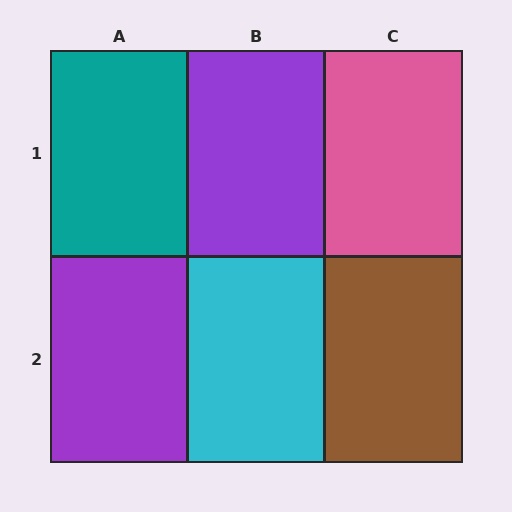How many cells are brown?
1 cell is brown.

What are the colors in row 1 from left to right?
Teal, purple, pink.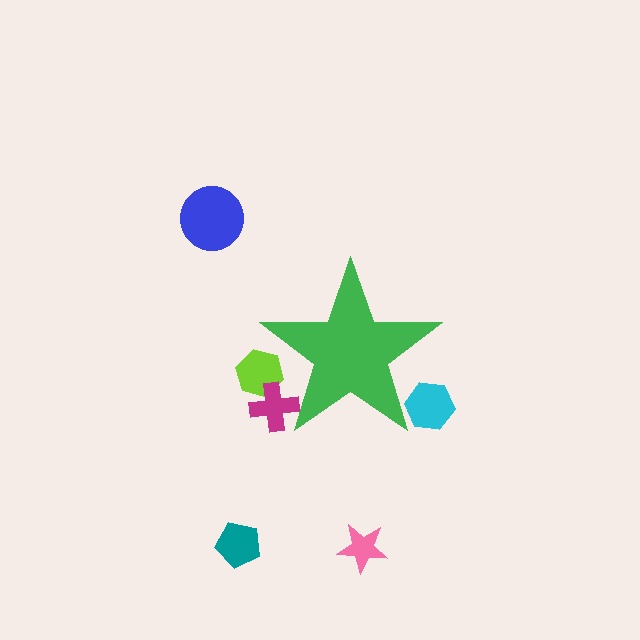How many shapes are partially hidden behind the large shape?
3 shapes are partially hidden.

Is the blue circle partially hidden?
No, the blue circle is fully visible.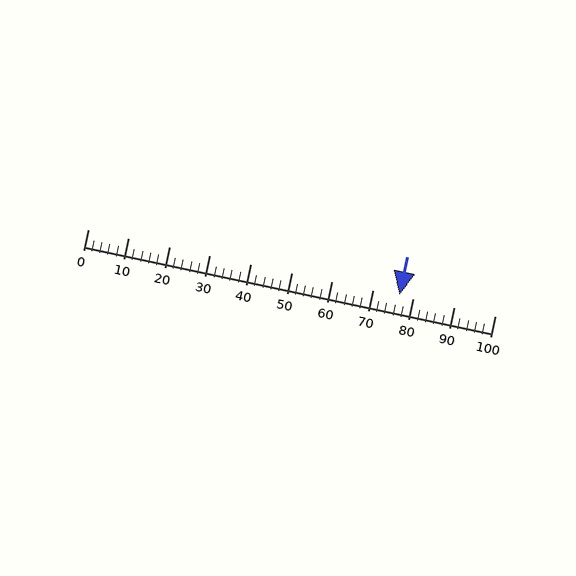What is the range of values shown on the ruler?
The ruler shows values from 0 to 100.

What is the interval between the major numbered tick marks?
The major tick marks are spaced 10 units apart.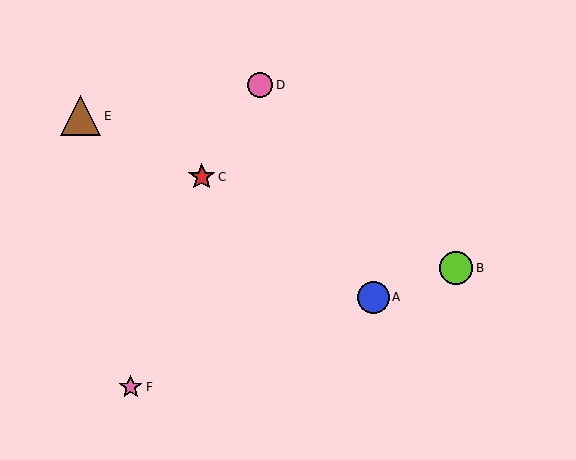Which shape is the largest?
The brown triangle (labeled E) is the largest.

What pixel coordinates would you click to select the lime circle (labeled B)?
Click at (456, 268) to select the lime circle B.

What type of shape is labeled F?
Shape F is a pink star.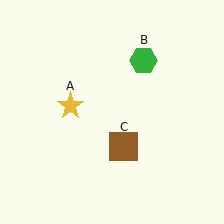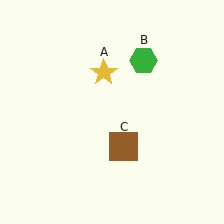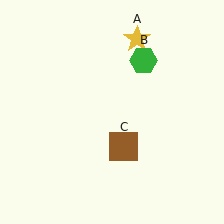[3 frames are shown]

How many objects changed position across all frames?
1 object changed position: yellow star (object A).